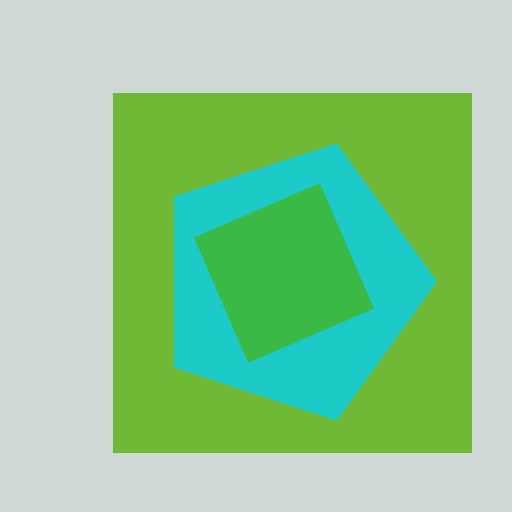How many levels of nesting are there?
3.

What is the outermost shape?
The lime square.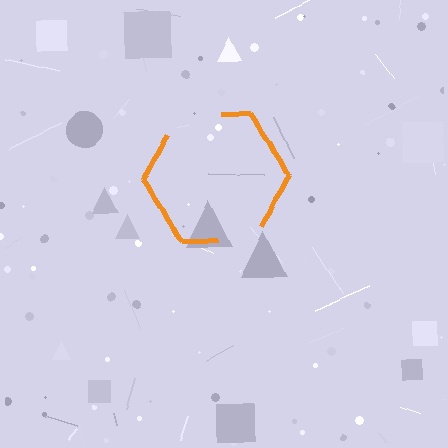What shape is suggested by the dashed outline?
The dashed outline suggests a hexagon.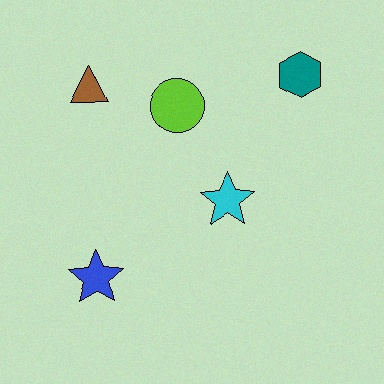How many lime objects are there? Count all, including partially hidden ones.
There is 1 lime object.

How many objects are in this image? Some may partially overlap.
There are 5 objects.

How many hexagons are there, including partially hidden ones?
There is 1 hexagon.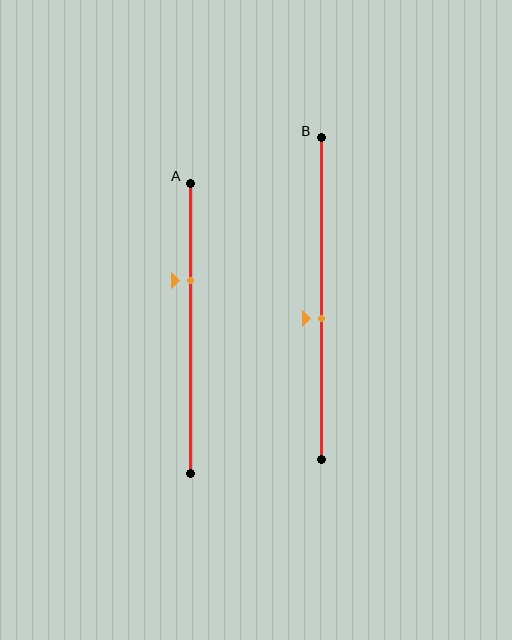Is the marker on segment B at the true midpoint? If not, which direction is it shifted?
No, the marker on segment B is shifted downward by about 6% of the segment length.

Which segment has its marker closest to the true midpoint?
Segment B has its marker closest to the true midpoint.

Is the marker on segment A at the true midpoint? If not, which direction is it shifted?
No, the marker on segment A is shifted upward by about 16% of the segment length.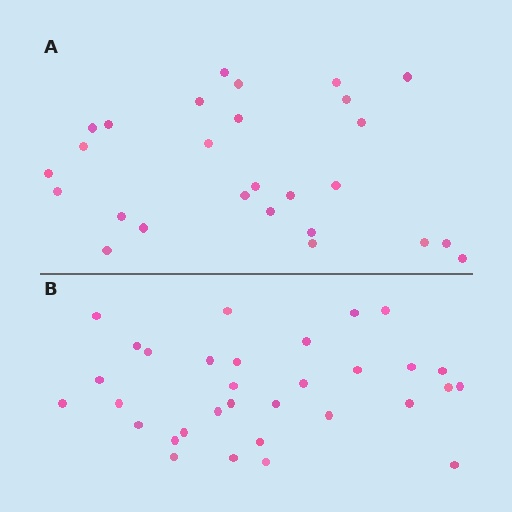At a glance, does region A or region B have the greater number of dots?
Region B (the bottom region) has more dots.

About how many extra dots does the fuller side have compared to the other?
Region B has about 5 more dots than region A.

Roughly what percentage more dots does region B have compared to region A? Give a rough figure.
About 20% more.